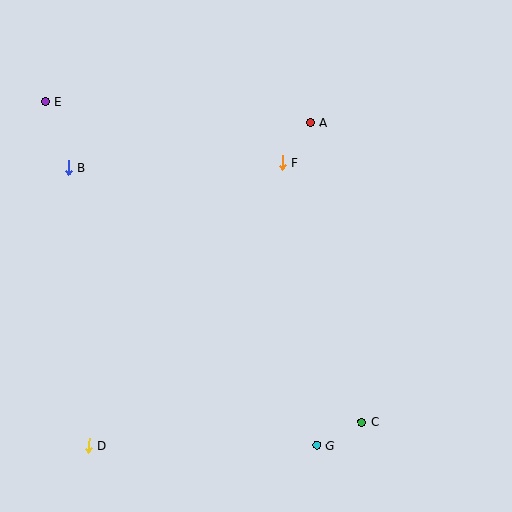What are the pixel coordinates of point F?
Point F is at (283, 163).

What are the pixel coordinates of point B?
Point B is at (68, 168).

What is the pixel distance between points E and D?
The distance between E and D is 347 pixels.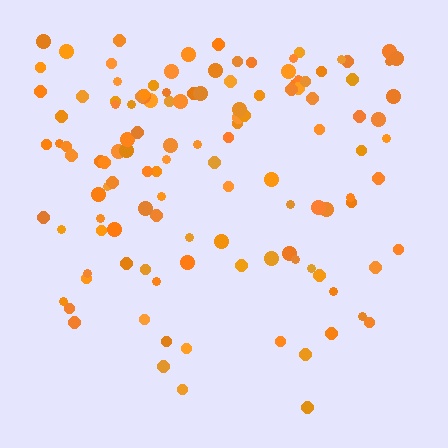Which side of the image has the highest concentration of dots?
The top.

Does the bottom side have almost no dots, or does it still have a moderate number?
Still a moderate number, just noticeably fewer than the top.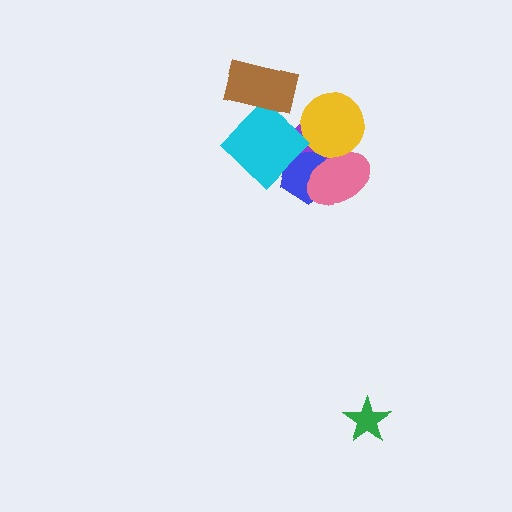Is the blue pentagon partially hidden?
Yes, it is partially covered by another shape.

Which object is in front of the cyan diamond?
The brown rectangle is in front of the cyan diamond.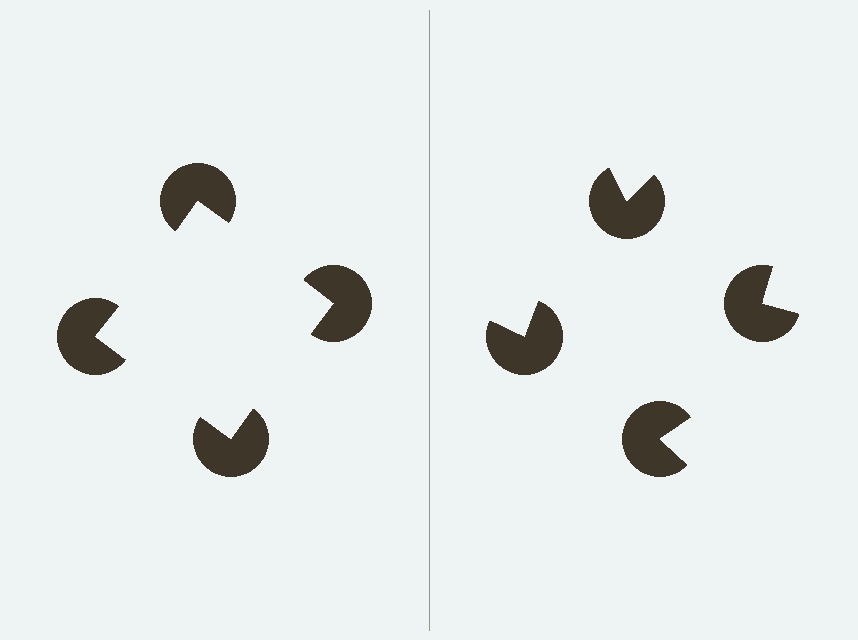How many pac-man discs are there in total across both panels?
8 — 4 on each side.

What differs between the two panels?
The pac-man discs are positioned identically on both sides; only the wedge orientations differ. On the left they align to a square; on the right they are misaligned.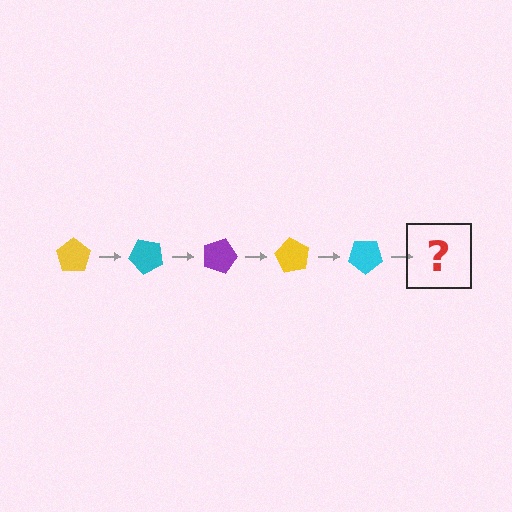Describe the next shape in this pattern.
It should be a purple pentagon, rotated 225 degrees from the start.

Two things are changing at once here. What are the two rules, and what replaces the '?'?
The two rules are that it rotates 45 degrees each step and the color cycles through yellow, cyan, and purple. The '?' should be a purple pentagon, rotated 225 degrees from the start.